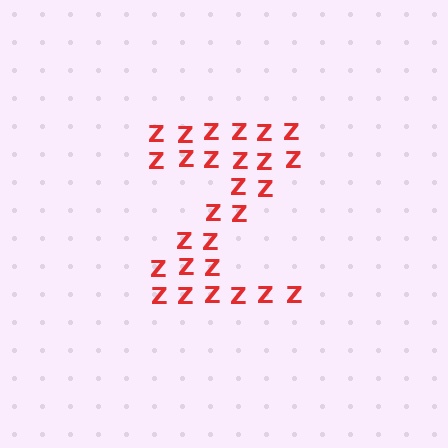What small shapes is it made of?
It is made of small letter Z's.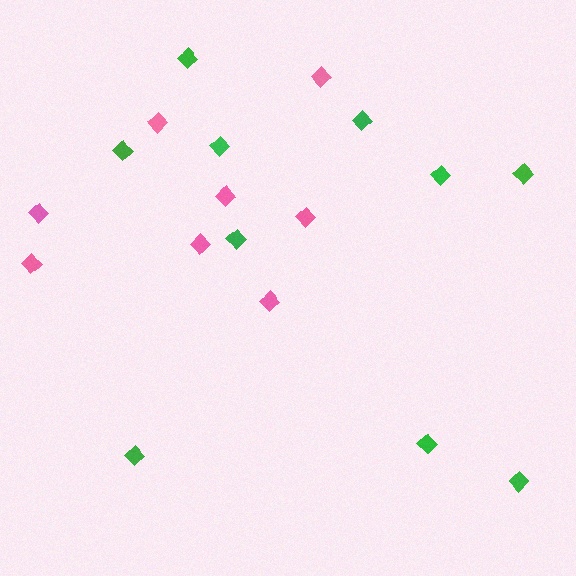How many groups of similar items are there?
There are 2 groups: one group of pink diamonds (8) and one group of green diamonds (10).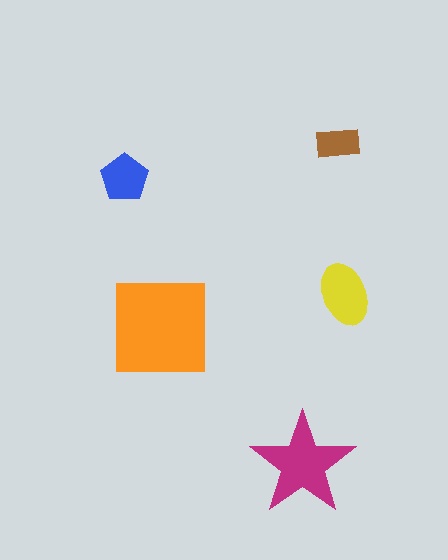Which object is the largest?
The orange square.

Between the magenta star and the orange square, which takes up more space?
The orange square.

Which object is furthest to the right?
The yellow ellipse is rightmost.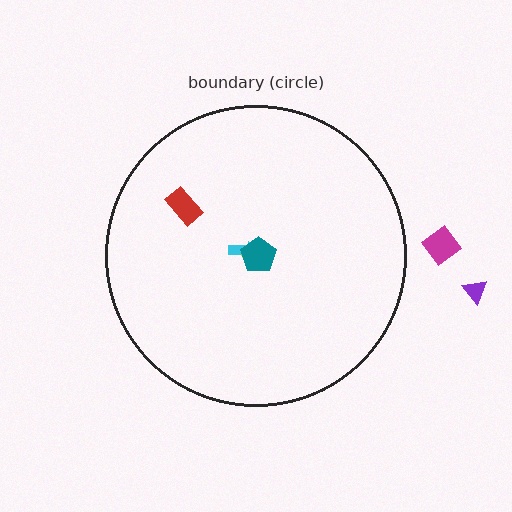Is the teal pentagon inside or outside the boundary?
Inside.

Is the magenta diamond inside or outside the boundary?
Outside.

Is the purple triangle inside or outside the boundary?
Outside.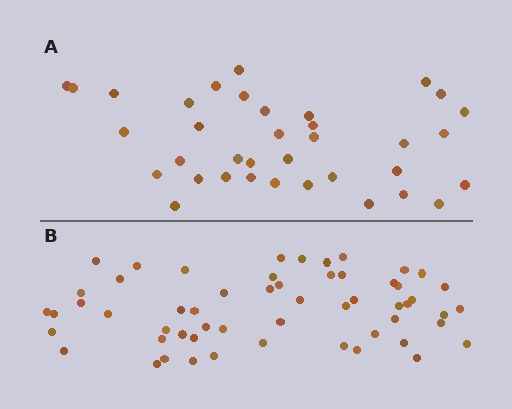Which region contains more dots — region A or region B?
Region B (the bottom region) has more dots.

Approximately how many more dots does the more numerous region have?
Region B has approximately 20 more dots than region A.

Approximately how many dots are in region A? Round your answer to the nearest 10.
About 40 dots. (The exact count is 36, which rounds to 40.)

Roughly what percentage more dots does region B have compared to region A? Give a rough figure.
About 55% more.